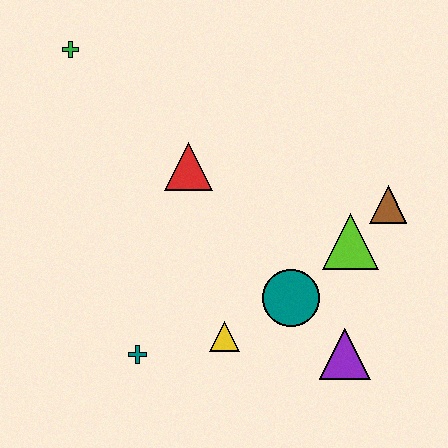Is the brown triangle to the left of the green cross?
No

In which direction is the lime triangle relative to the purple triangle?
The lime triangle is above the purple triangle.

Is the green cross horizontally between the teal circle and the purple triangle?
No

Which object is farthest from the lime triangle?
The green cross is farthest from the lime triangle.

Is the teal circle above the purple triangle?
Yes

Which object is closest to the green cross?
The red triangle is closest to the green cross.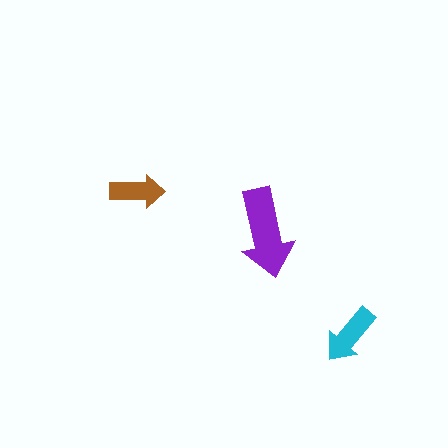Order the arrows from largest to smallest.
the purple one, the cyan one, the brown one.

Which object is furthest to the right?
The cyan arrow is rightmost.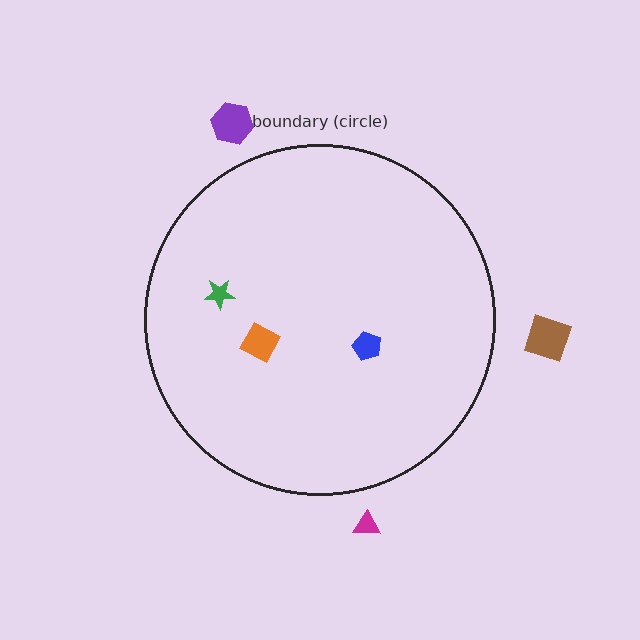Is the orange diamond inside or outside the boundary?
Inside.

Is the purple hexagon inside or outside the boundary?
Outside.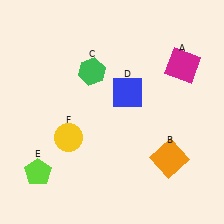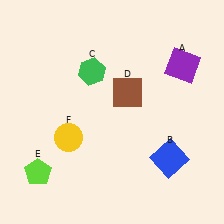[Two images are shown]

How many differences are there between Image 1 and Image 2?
There are 3 differences between the two images.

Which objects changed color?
A changed from magenta to purple. B changed from orange to blue. D changed from blue to brown.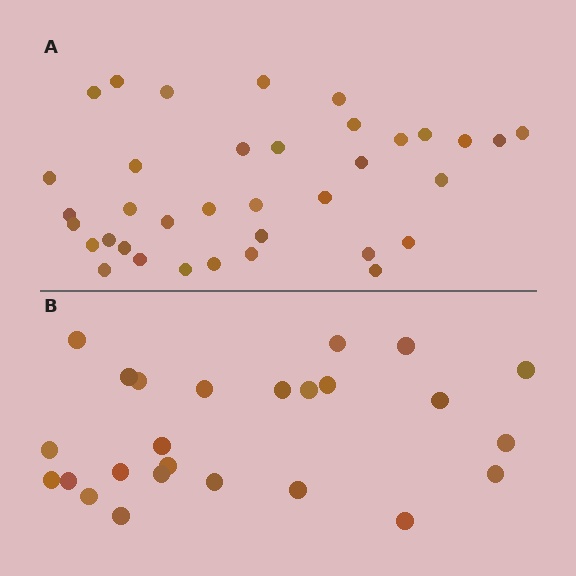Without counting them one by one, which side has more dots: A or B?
Region A (the top region) has more dots.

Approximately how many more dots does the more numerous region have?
Region A has roughly 12 or so more dots than region B.